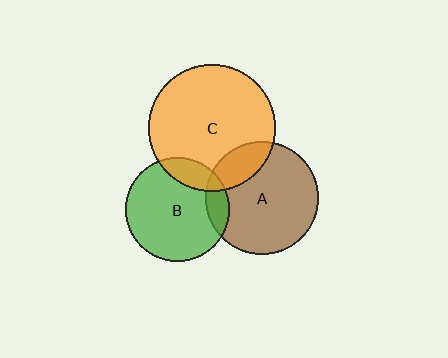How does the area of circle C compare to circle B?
Approximately 1.5 times.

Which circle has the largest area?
Circle C (orange).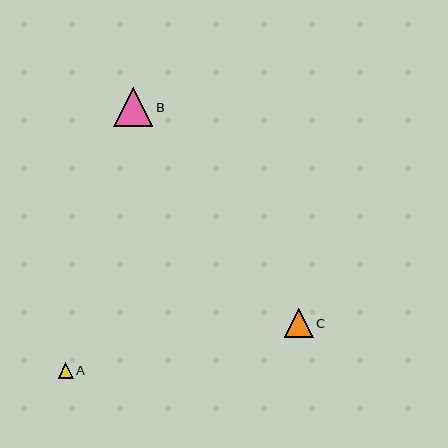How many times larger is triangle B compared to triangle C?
Triangle B is approximately 1.4 times the size of triangle C.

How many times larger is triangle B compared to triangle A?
Triangle B is approximately 2.6 times the size of triangle A.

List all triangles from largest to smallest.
From largest to smallest: B, C, A.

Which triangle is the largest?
Triangle B is the largest with a size of approximately 40 pixels.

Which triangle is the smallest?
Triangle A is the smallest with a size of approximately 15 pixels.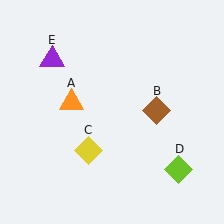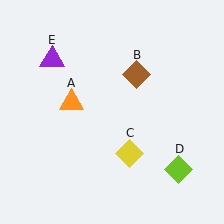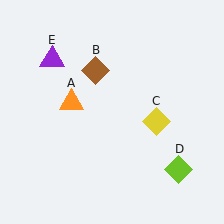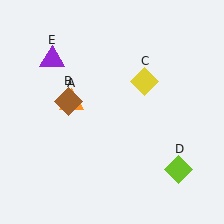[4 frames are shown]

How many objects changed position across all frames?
2 objects changed position: brown diamond (object B), yellow diamond (object C).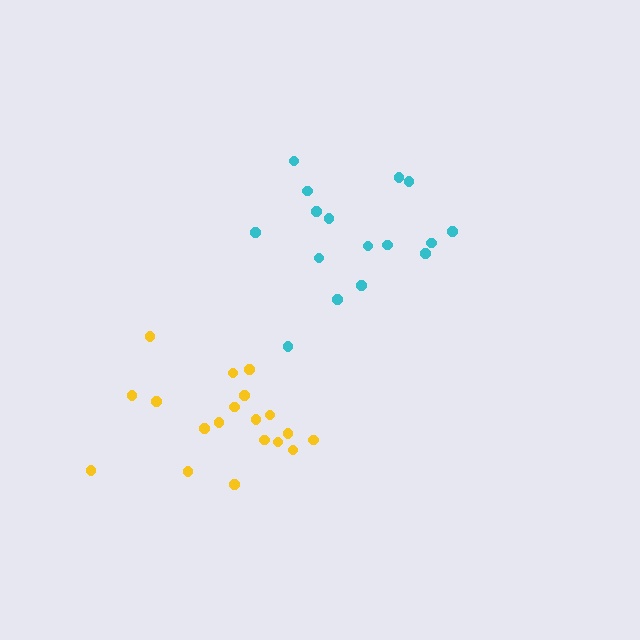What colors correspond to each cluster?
The clusters are colored: yellow, cyan.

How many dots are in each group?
Group 1: 19 dots, Group 2: 16 dots (35 total).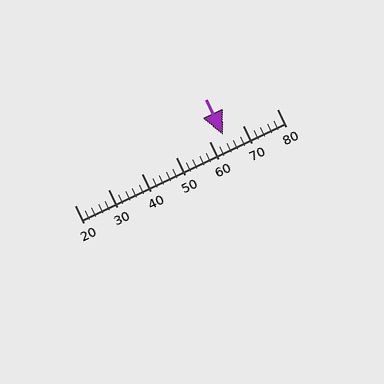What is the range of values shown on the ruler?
The ruler shows values from 20 to 80.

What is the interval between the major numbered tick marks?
The major tick marks are spaced 10 units apart.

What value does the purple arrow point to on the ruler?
The purple arrow points to approximately 64.